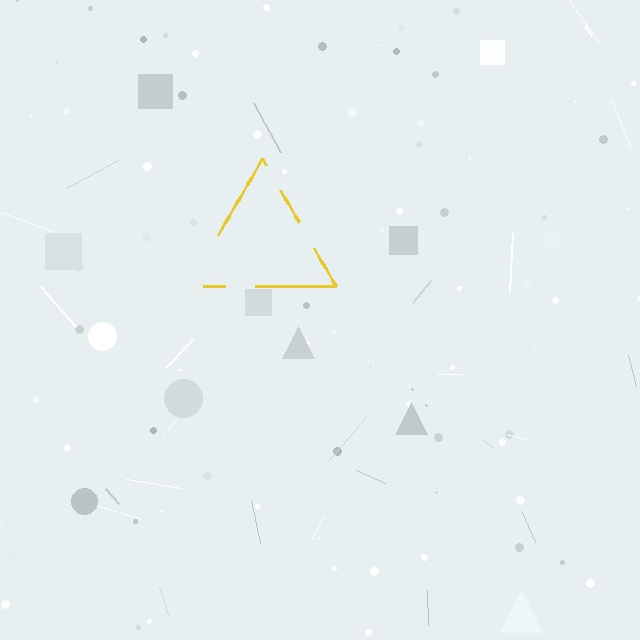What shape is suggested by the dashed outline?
The dashed outline suggests a triangle.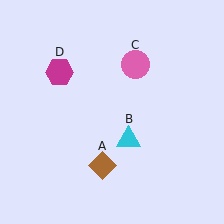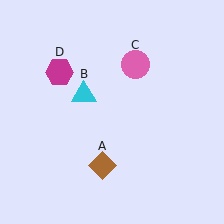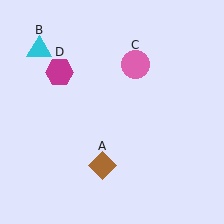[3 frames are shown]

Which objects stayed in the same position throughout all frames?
Brown diamond (object A) and pink circle (object C) and magenta hexagon (object D) remained stationary.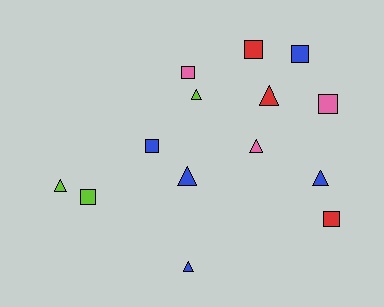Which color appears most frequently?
Blue, with 5 objects.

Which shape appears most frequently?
Triangle, with 7 objects.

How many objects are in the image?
There are 14 objects.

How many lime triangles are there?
There are 2 lime triangles.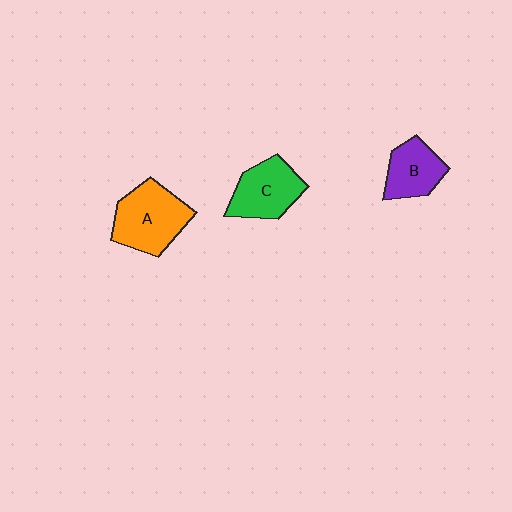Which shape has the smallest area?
Shape B (purple).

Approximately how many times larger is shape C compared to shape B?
Approximately 1.2 times.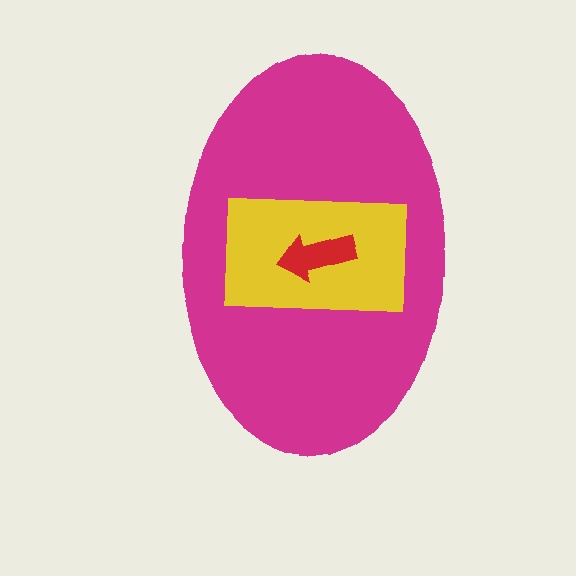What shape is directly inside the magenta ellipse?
The yellow rectangle.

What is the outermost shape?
The magenta ellipse.